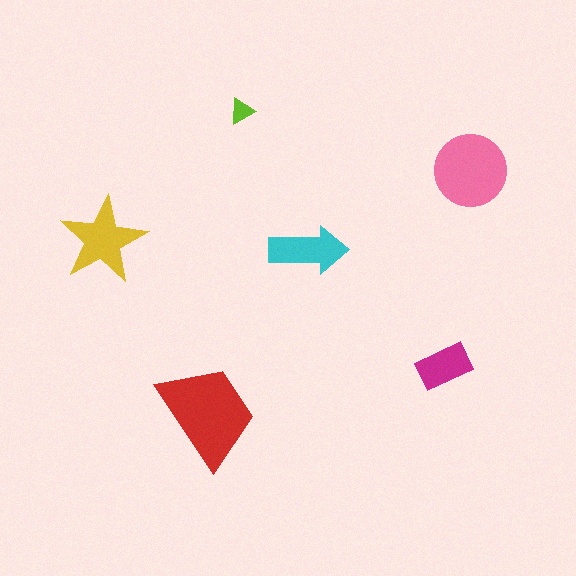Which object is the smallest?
The lime triangle.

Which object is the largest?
The red trapezoid.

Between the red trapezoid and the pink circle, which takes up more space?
The red trapezoid.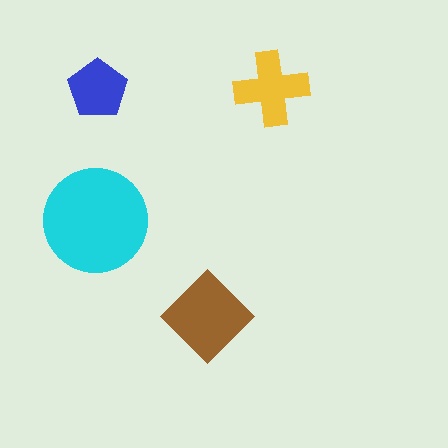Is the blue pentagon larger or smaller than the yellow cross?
Smaller.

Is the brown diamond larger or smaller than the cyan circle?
Smaller.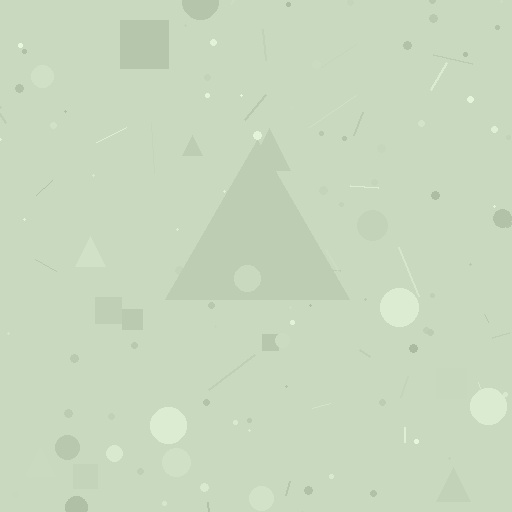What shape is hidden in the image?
A triangle is hidden in the image.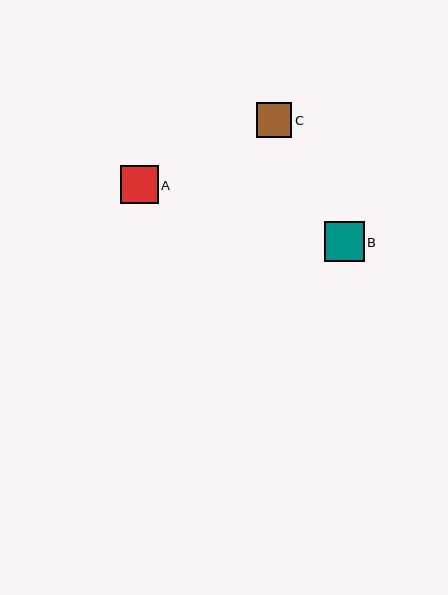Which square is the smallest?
Square C is the smallest with a size of approximately 35 pixels.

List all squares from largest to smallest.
From largest to smallest: B, A, C.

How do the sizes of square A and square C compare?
Square A and square C are approximately the same size.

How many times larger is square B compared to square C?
Square B is approximately 1.1 times the size of square C.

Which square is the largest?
Square B is the largest with a size of approximately 40 pixels.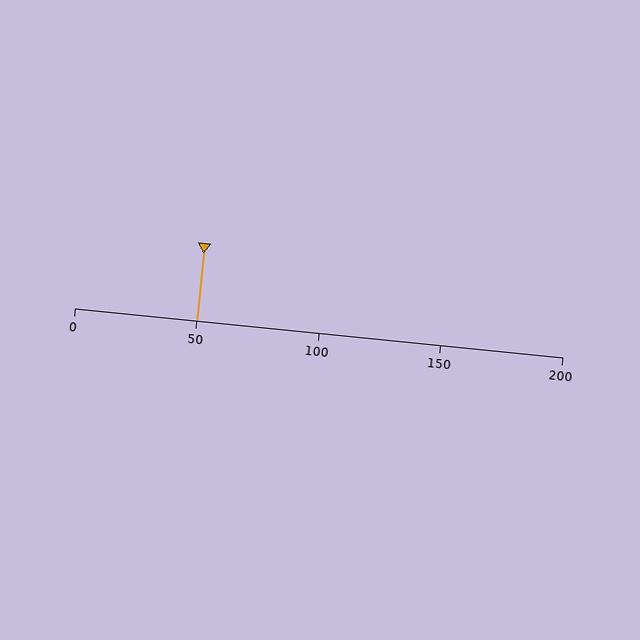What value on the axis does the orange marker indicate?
The marker indicates approximately 50.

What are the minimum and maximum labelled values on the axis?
The axis runs from 0 to 200.